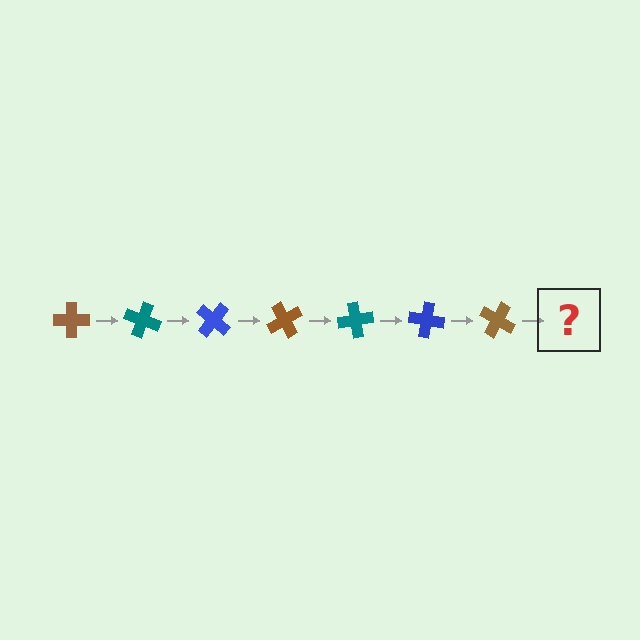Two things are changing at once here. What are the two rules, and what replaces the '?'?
The two rules are that it rotates 20 degrees each step and the color cycles through brown, teal, and blue. The '?' should be a teal cross, rotated 140 degrees from the start.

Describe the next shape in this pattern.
It should be a teal cross, rotated 140 degrees from the start.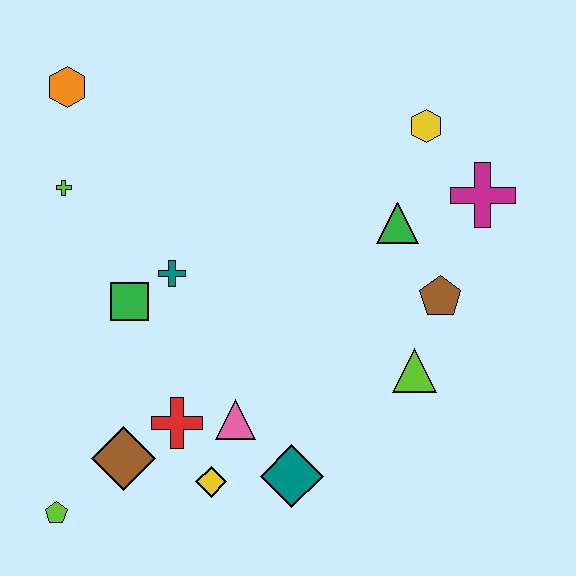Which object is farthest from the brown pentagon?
The lime pentagon is farthest from the brown pentagon.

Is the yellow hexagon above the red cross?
Yes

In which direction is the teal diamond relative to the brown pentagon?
The teal diamond is below the brown pentagon.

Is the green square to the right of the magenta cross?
No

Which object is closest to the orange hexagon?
The lime cross is closest to the orange hexagon.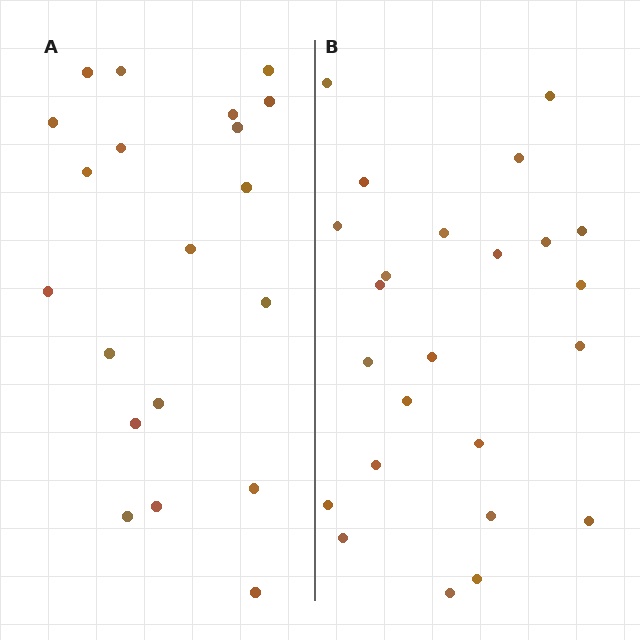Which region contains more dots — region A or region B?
Region B (the right region) has more dots.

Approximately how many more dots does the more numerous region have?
Region B has about 4 more dots than region A.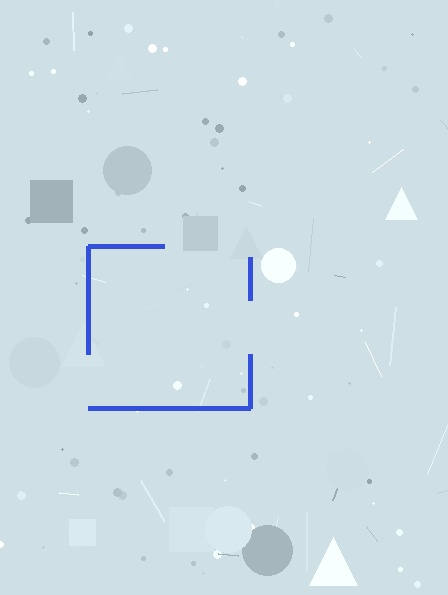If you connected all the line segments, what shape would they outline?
They would outline a square.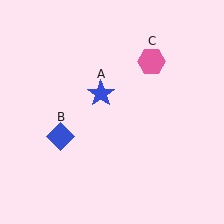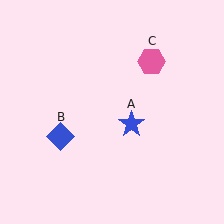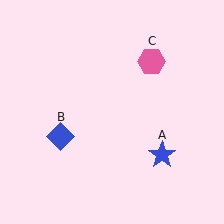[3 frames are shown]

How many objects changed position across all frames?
1 object changed position: blue star (object A).